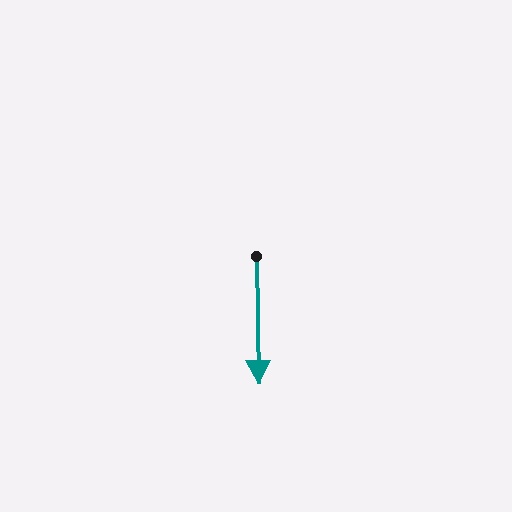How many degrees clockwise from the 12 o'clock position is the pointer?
Approximately 179 degrees.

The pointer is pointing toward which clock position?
Roughly 6 o'clock.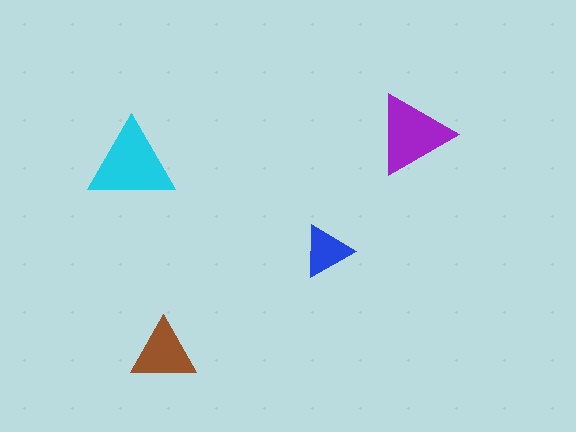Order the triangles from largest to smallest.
the cyan one, the purple one, the brown one, the blue one.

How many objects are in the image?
There are 4 objects in the image.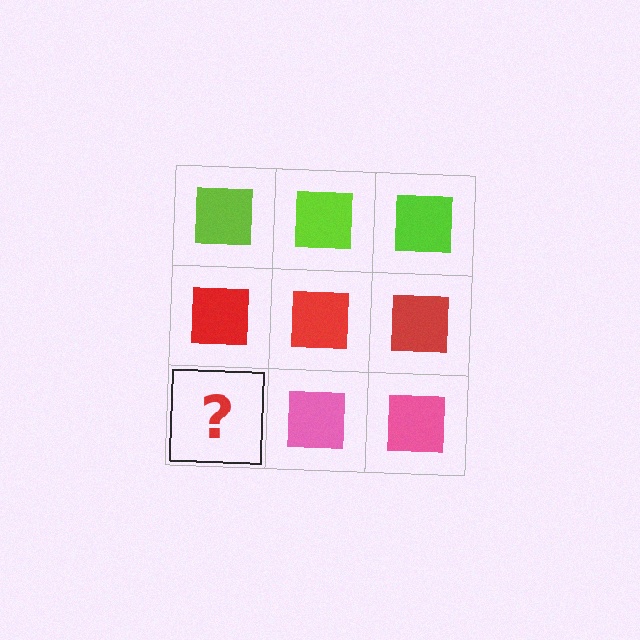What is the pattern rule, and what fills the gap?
The rule is that each row has a consistent color. The gap should be filled with a pink square.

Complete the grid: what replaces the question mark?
The question mark should be replaced with a pink square.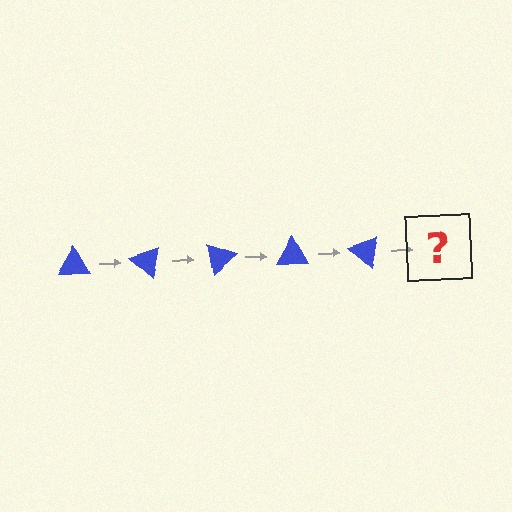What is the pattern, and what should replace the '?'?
The pattern is that the triangle rotates 40 degrees each step. The '?' should be a blue triangle rotated 200 degrees.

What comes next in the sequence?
The next element should be a blue triangle rotated 200 degrees.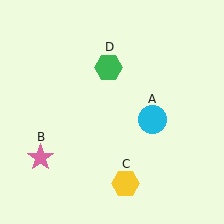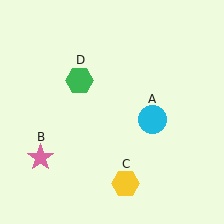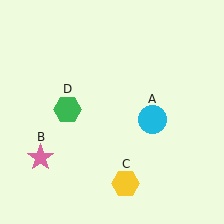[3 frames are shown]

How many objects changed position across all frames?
1 object changed position: green hexagon (object D).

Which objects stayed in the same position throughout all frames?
Cyan circle (object A) and pink star (object B) and yellow hexagon (object C) remained stationary.